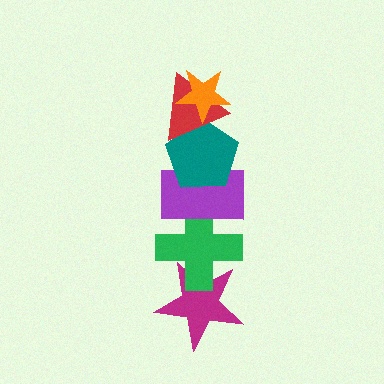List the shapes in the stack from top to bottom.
From top to bottom: the orange star, the red triangle, the teal pentagon, the purple rectangle, the green cross, the magenta star.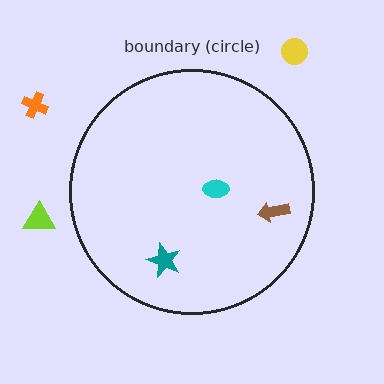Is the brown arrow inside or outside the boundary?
Inside.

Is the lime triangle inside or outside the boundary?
Outside.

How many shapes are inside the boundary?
3 inside, 3 outside.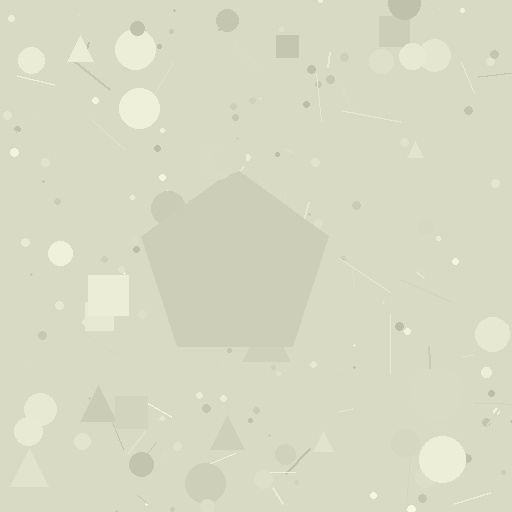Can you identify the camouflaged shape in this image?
The camouflaged shape is a pentagon.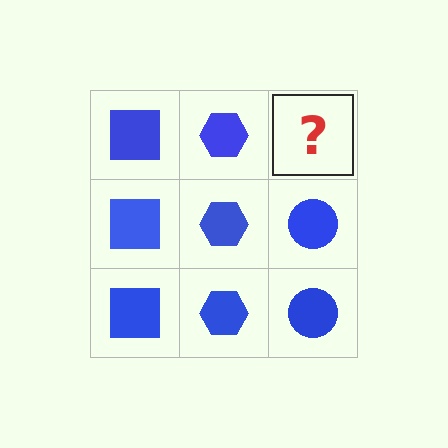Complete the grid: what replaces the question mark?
The question mark should be replaced with a blue circle.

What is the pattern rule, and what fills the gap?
The rule is that each column has a consistent shape. The gap should be filled with a blue circle.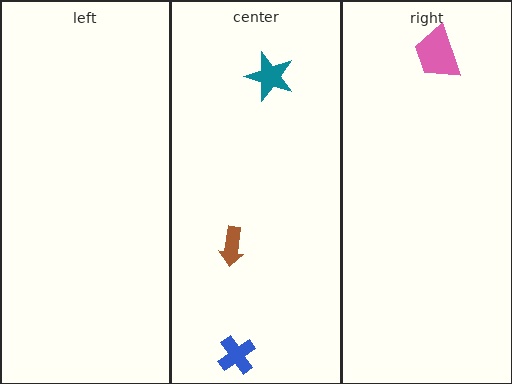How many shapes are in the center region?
3.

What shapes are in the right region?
The pink trapezoid.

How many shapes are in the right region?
1.